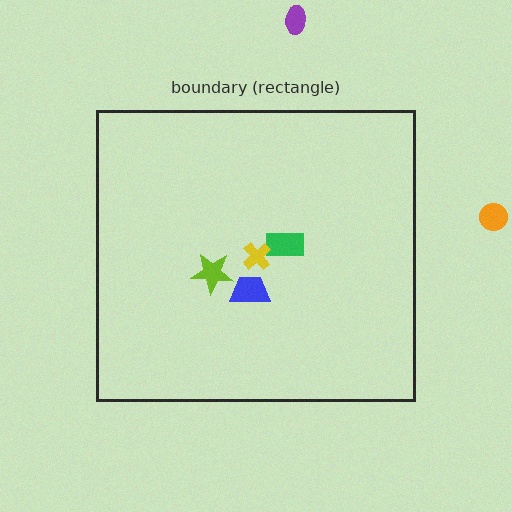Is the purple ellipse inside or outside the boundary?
Outside.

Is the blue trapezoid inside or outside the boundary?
Inside.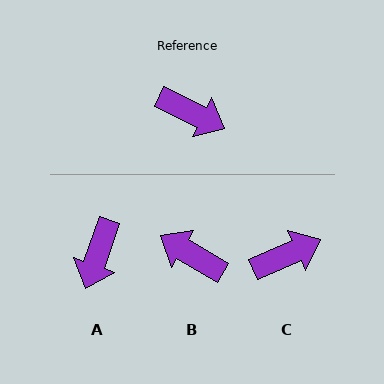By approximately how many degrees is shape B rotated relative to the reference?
Approximately 175 degrees counter-clockwise.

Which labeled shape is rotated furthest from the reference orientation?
B, about 175 degrees away.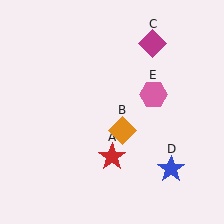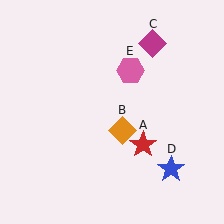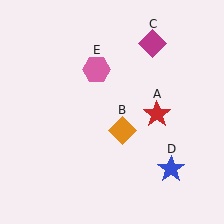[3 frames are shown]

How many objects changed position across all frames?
2 objects changed position: red star (object A), pink hexagon (object E).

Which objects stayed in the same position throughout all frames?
Orange diamond (object B) and magenta diamond (object C) and blue star (object D) remained stationary.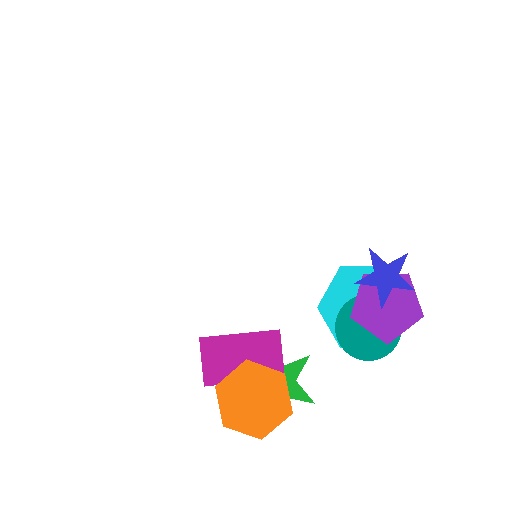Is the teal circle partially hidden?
Yes, it is partially covered by another shape.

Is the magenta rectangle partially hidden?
Yes, it is partially covered by another shape.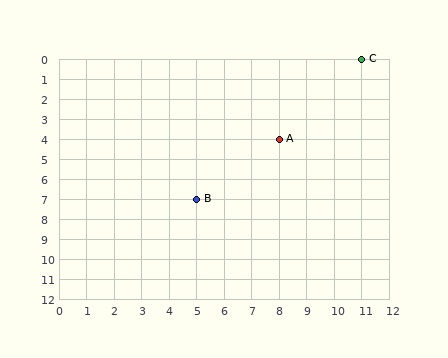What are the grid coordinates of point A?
Point A is at grid coordinates (8, 4).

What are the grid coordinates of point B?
Point B is at grid coordinates (5, 7).